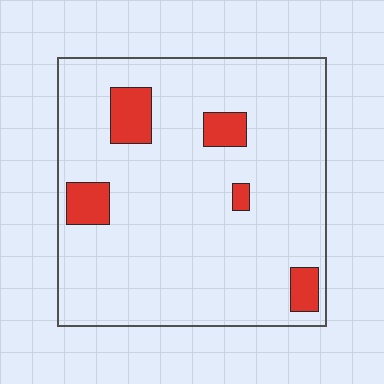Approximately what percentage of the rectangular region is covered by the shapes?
Approximately 10%.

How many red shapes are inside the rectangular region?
5.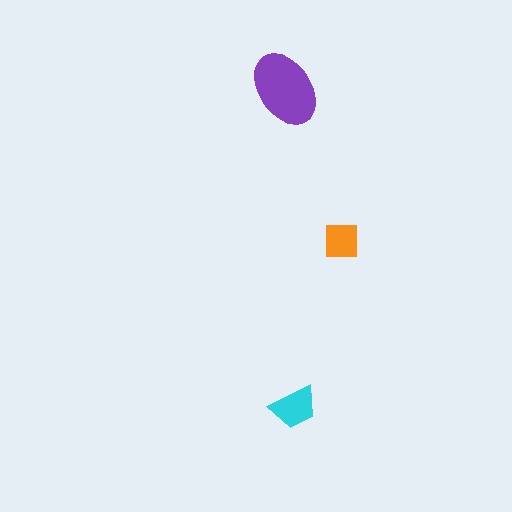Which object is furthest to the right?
The orange square is rightmost.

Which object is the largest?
The purple ellipse.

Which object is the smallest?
The orange square.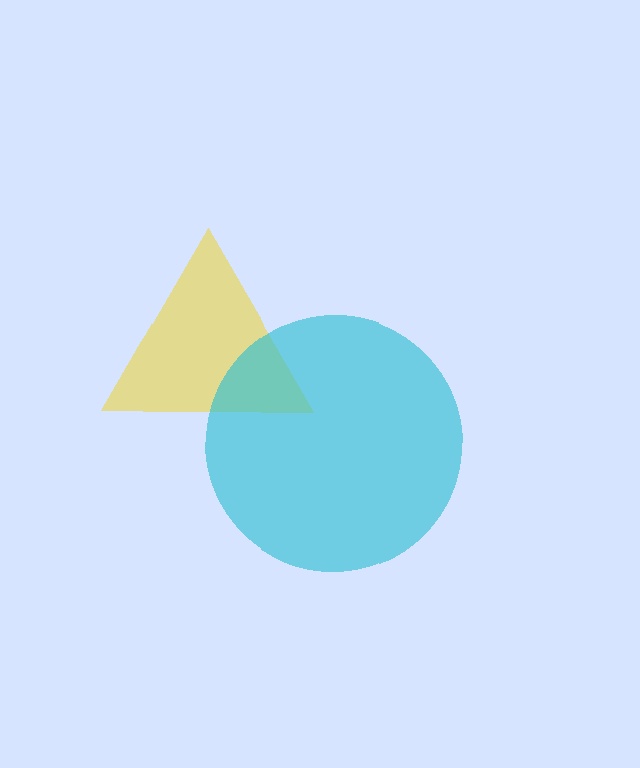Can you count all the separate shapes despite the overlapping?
Yes, there are 2 separate shapes.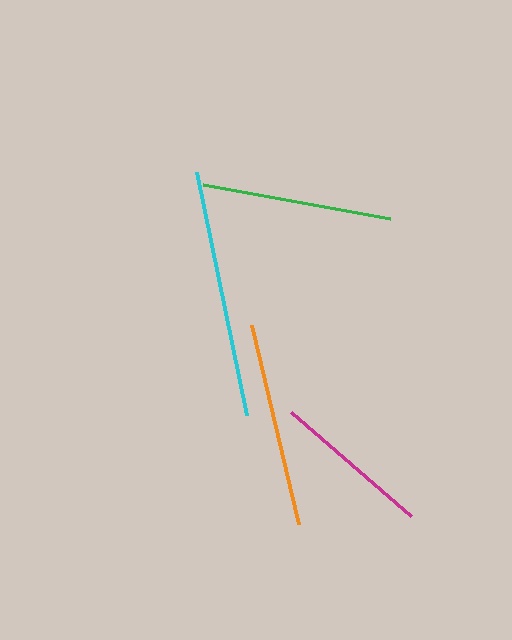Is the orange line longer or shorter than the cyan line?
The cyan line is longer than the orange line.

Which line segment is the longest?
The cyan line is the longest at approximately 249 pixels.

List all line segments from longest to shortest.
From longest to shortest: cyan, orange, green, magenta.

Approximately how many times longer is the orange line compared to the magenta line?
The orange line is approximately 1.3 times the length of the magenta line.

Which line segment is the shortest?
The magenta line is the shortest at approximately 159 pixels.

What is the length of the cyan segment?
The cyan segment is approximately 249 pixels long.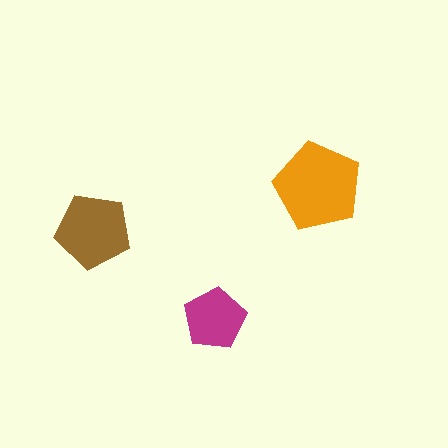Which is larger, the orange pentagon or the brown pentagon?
The orange one.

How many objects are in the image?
There are 3 objects in the image.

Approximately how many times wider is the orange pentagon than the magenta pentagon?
About 1.5 times wider.